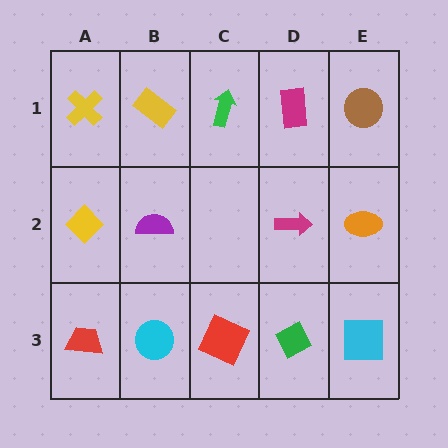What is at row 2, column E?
An orange ellipse.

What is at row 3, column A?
A red trapezoid.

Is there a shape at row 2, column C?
No, that cell is empty.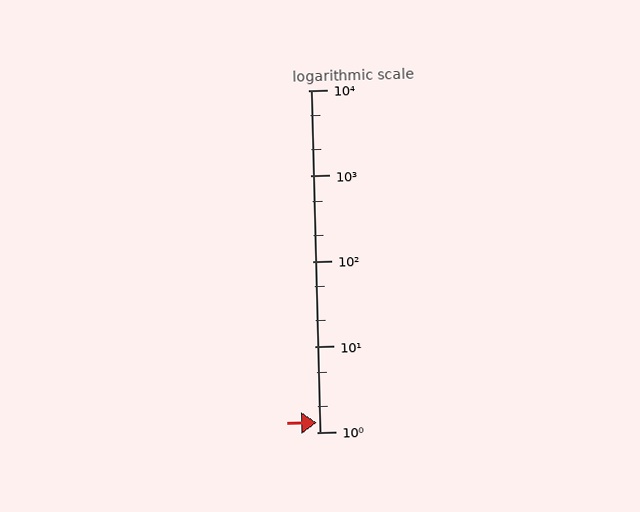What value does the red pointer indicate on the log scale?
The pointer indicates approximately 1.3.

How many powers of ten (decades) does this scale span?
The scale spans 4 decades, from 1 to 10000.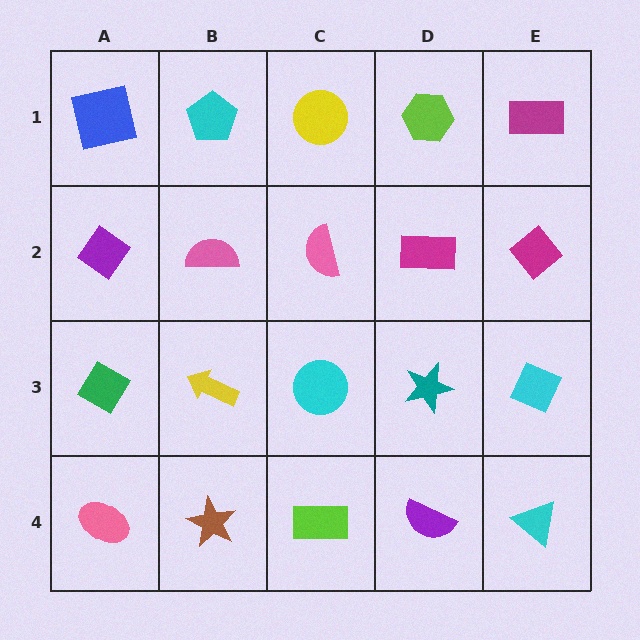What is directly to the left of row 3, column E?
A teal star.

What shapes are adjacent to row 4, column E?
A cyan diamond (row 3, column E), a purple semicircle (row 4, column D).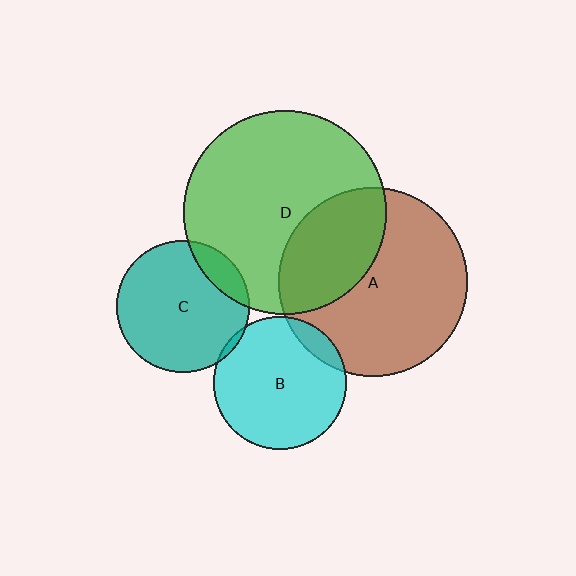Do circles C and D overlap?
Yes.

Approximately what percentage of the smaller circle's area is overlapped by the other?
Approximately 15%.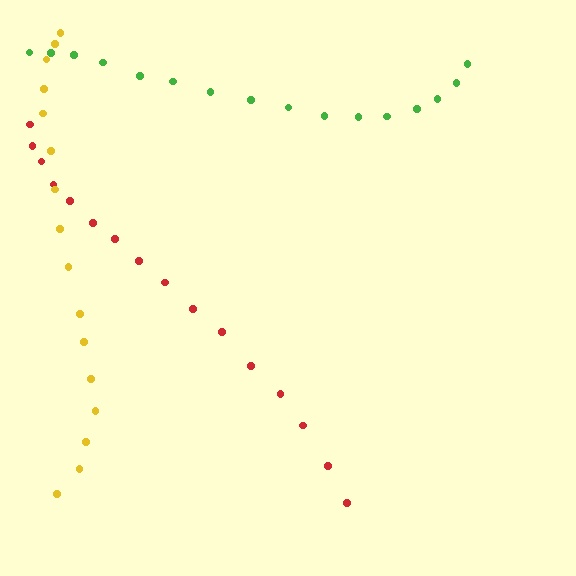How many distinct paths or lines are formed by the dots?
There are 3 distinct paths.